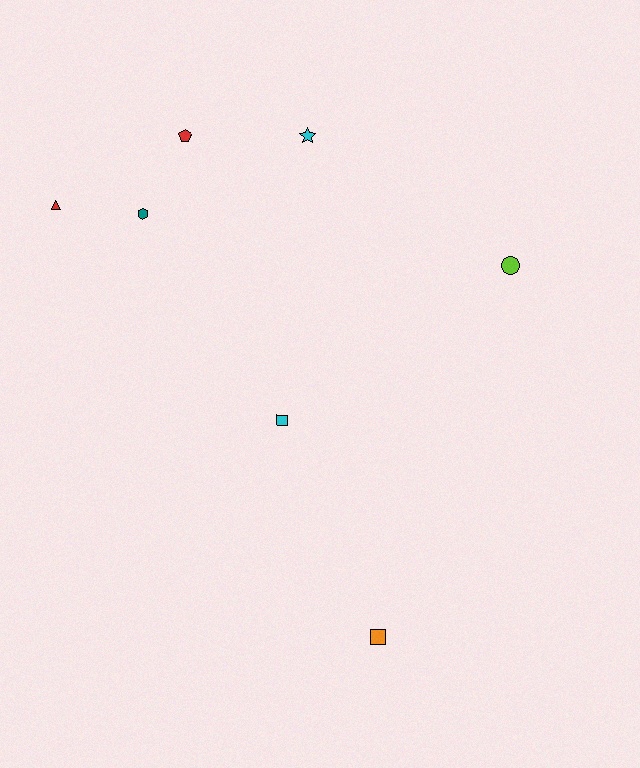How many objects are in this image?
There are 7 objects.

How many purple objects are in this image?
There are no purple objects.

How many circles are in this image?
There is 1 circle.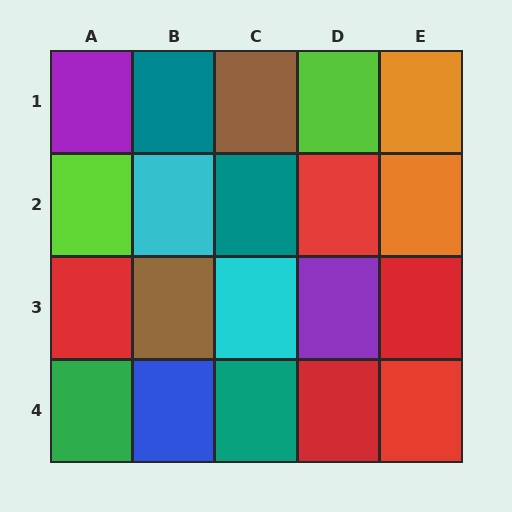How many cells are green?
1 cell is green.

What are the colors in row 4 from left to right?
Green, blue, teal, red, red.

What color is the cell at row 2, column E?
Orange.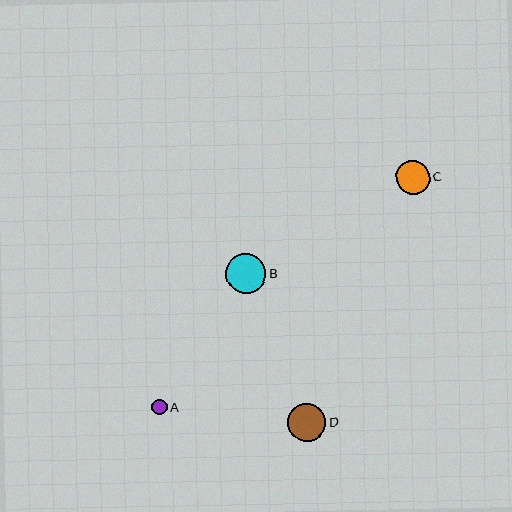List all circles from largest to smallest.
From largest to smallest: B, D, C, A.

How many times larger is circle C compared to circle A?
Circle C is approximately 2.2 times the size of circle A.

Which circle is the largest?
Circle B is the largest with a size of approximately 40 pixels.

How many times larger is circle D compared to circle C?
Circle D is approximately 1.1 times the size of circle C.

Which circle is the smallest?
Circle A is the smallest with a size of approximately 16 pixels.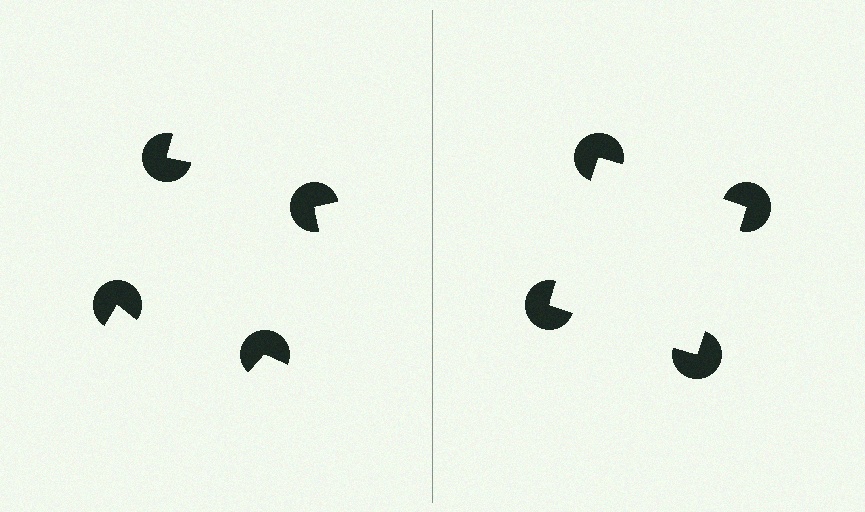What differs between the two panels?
The pac-man discs are positioned identically on both sides; only the wedge orientations differ. On the right they align to a square; on the left they are misaligned.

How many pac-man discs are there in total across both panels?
8 — 4 on each side.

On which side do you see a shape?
An illusory square appears on the right side. On the left side the wedge cuts are rotated, so no coherent shape forms.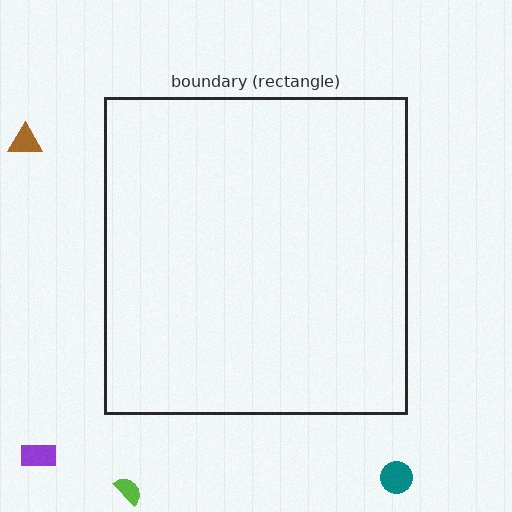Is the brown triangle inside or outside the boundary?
Outside.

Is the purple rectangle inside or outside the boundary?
Outside.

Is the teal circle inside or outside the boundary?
Outside.